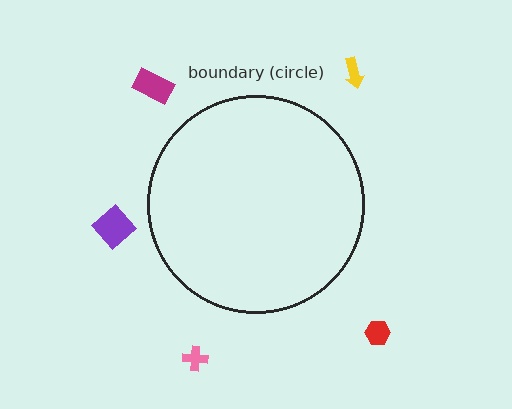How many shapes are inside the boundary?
0 inside, 5 outside.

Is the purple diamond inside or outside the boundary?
Outside.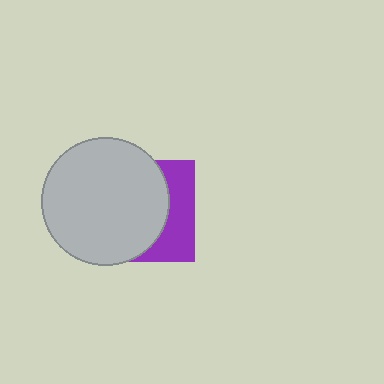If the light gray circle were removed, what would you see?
You would see the complete purple square.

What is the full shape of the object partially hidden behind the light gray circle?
The partially hidden object is a purple square.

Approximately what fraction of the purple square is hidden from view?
Roughly 66% of the purple square is hidden behind the light gray circle.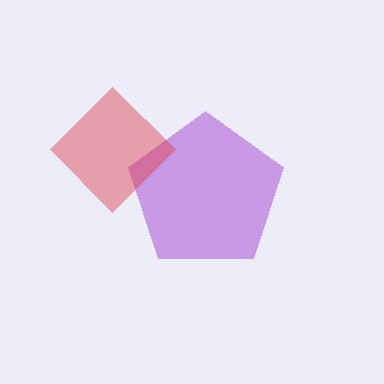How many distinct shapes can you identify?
There are 2 distinct shapes: a purple pentagon, a red diamond.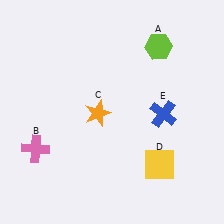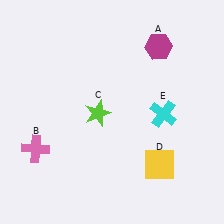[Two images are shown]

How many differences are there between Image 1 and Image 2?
There are 3 differences between the two images.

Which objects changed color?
A changed from lime to magenta. C changed from orange to lime. E changed from blue to cyan.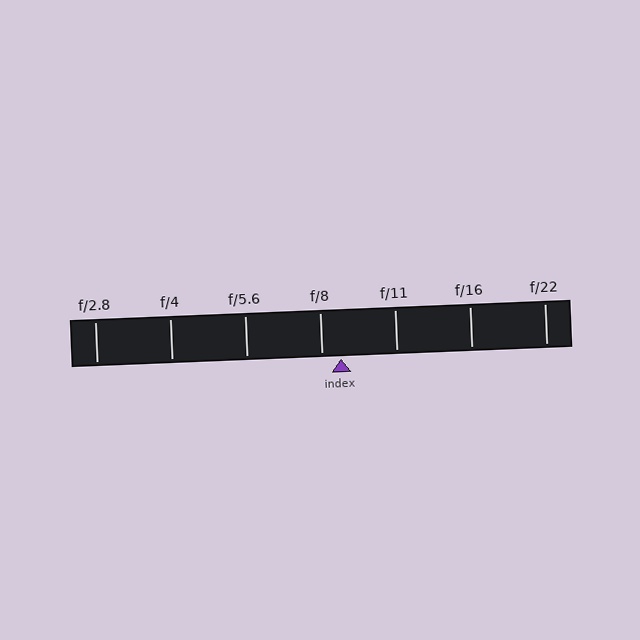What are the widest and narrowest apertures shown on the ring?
The widest aperture shown is f/2.8 and the narrowest is f/22.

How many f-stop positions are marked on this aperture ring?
There are 7 f-stop positions marked.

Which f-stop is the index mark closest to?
The index mark is closest to f/8.